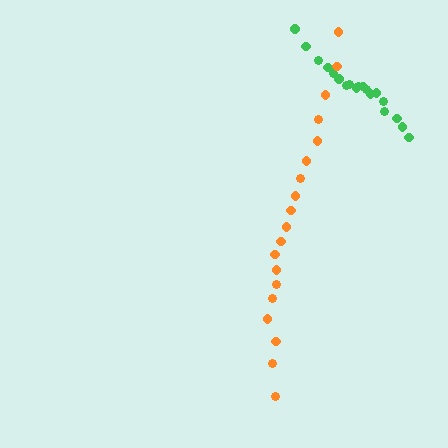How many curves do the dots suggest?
There are 2 distinct paths.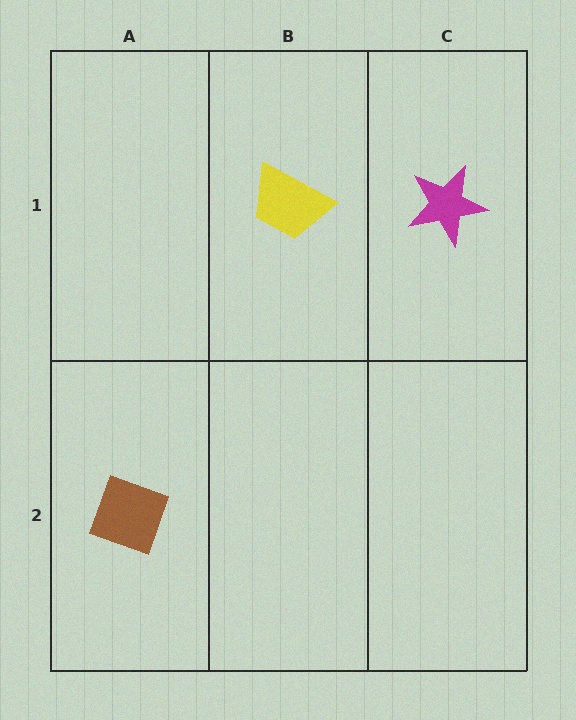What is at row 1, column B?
A yellow trapezoid.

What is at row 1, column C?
A magenta star.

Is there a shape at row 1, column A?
No, that cell is empty.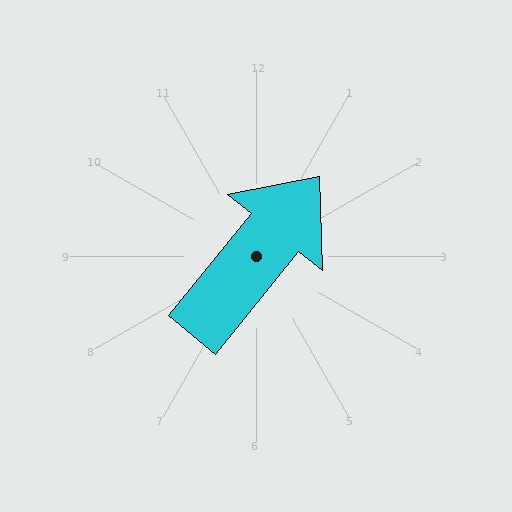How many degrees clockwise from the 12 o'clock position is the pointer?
Approximately 39 degrees.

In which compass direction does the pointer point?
Northeast.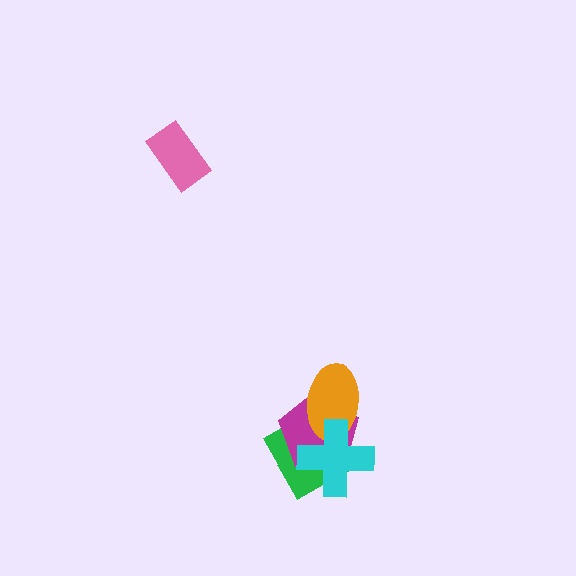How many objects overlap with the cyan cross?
3 objects overlap with the cyan cross.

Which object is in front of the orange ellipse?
The cyan cross is in front of the orange ellipse.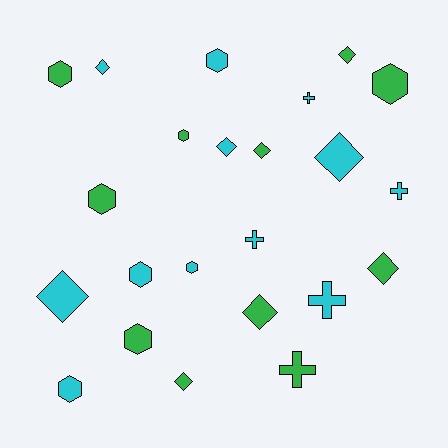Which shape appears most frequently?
Diamond, with 9 objects.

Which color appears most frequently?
Cyan, with 12 objects.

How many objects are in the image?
There are 23 objects.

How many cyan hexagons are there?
There are 4 cyan hexagons.